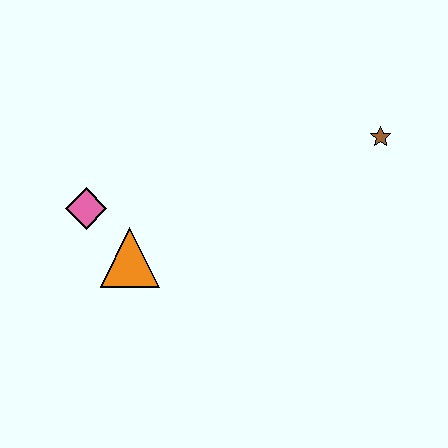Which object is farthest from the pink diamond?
The brown star is farthest from the pink diamond.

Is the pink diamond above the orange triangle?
Yes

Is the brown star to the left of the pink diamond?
No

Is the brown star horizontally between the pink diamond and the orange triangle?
No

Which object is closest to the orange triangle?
The pink diamond is closest to the orange triangle.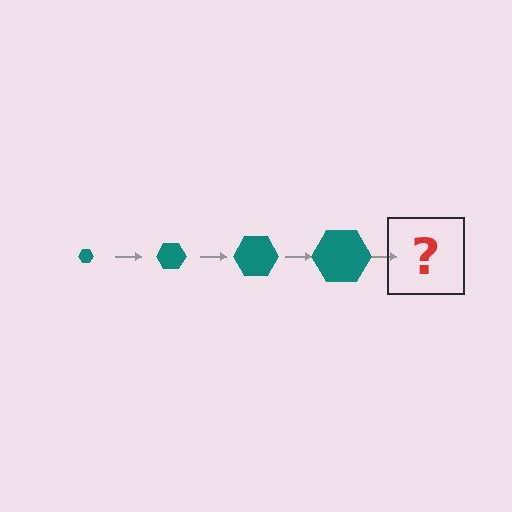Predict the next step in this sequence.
The next step is a teal hexagon, larger than the previous one.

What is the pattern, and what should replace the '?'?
The pattern is that the hexagon gets progressively larger each step. The '?' should be a teal hexagon, larger than the previous one.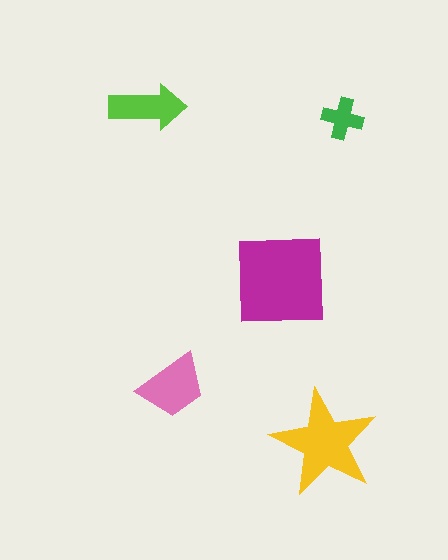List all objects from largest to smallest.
The magenta square, the yellow star, the pink trapezoid, the lime arrow, the green cross.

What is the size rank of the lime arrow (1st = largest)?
4th.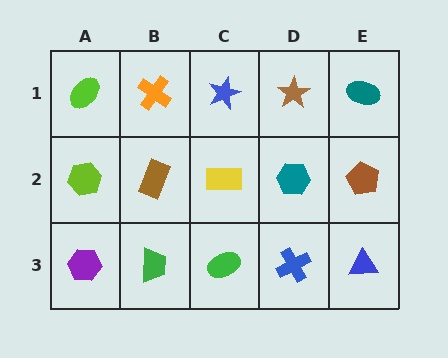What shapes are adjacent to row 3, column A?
A lime hexagon (row 2, column A), a green trapezoid (row 3, column B).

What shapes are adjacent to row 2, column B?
An orange cross (row 1, column B), a green trapezoid (row 3, column B), a lime hexagon (row 2, column A), a yellow rectangle (row 2, column C).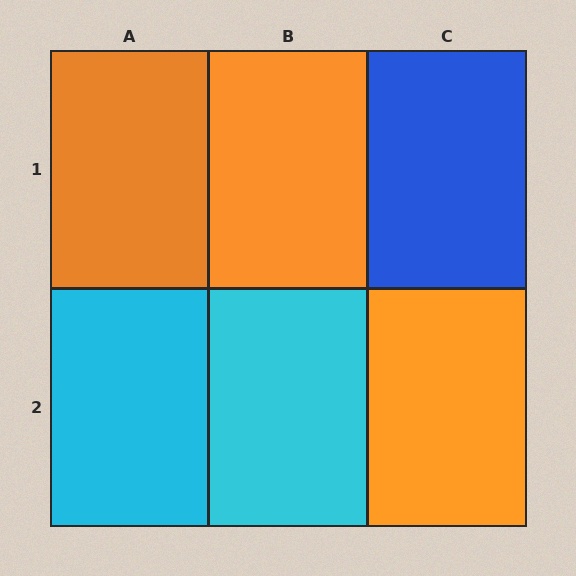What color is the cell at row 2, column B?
Cyan.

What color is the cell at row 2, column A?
Cyan.